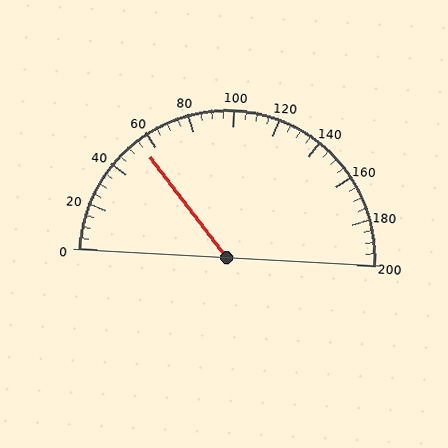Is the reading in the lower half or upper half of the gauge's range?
The reading is in the lower half of the range (0 to 200).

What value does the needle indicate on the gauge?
The needle indicates approximately 55.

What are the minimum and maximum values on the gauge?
The gauge ranges from 0 to 200.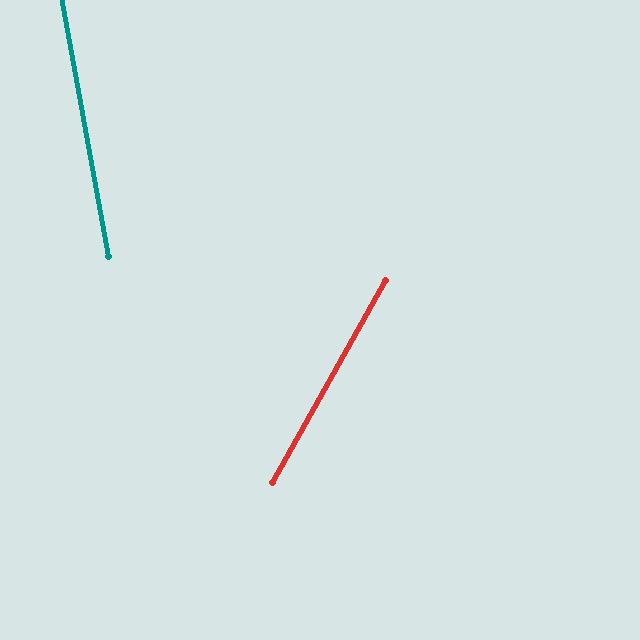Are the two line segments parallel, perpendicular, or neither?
Neither parallel nor perpendicular — they differ by about 39°.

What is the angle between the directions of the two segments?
Approximately 39 degrees.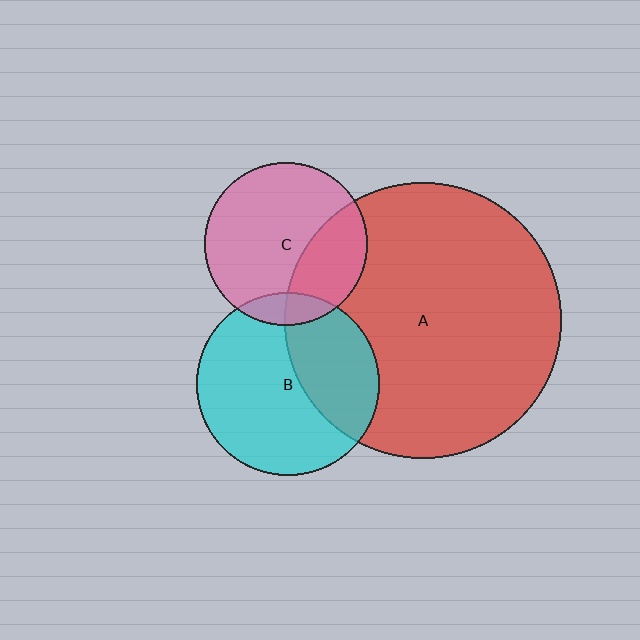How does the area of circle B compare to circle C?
Approximately 1.3 times.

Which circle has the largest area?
Circle A (red).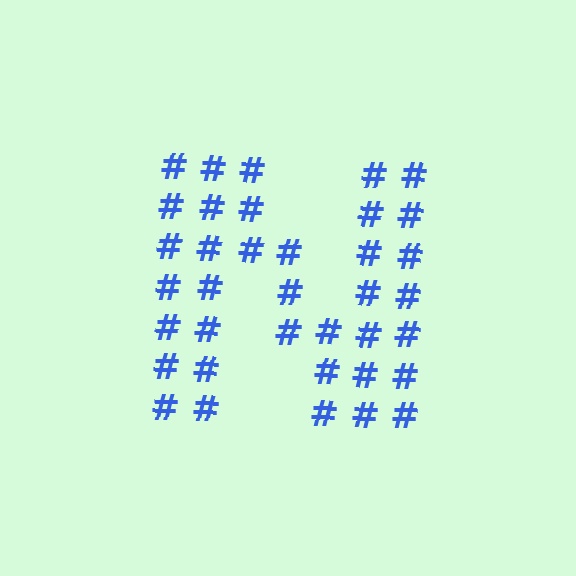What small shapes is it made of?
It is made of small hash symbols.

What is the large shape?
The large shape is the letter N.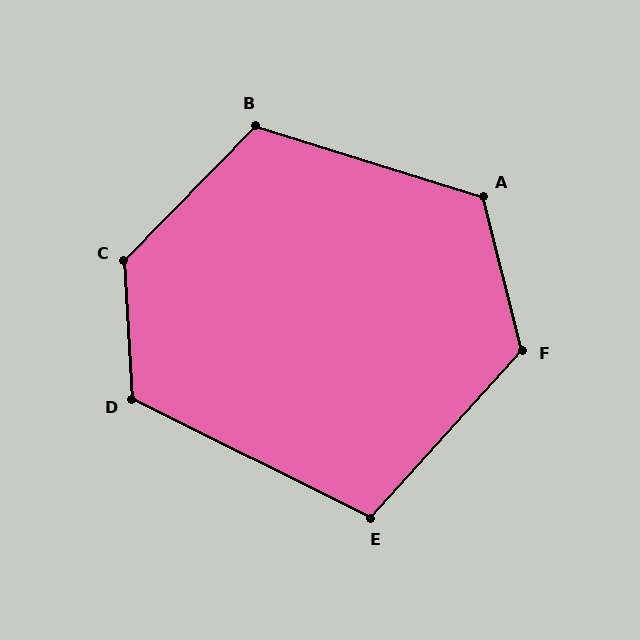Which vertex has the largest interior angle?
C, at approximately 133 degrees.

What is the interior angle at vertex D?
Approximately 119 degrees (obtuse).